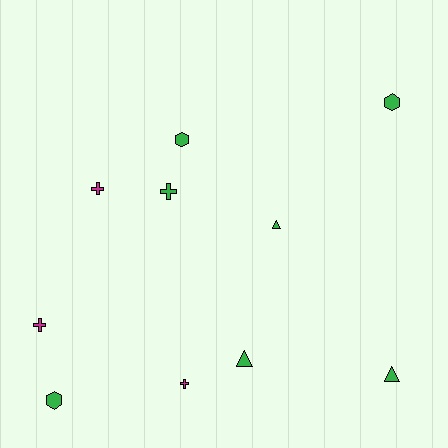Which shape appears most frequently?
Cross, with 4 objects.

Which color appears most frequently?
Green, with 7 objects.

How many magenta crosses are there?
There are 3 magenta crosses.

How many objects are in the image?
There are 10 objects.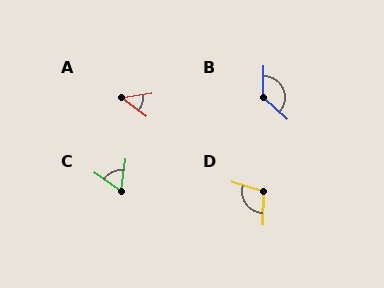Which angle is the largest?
B, at approximately 133 degrees.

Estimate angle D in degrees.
Approximately 105 degrees.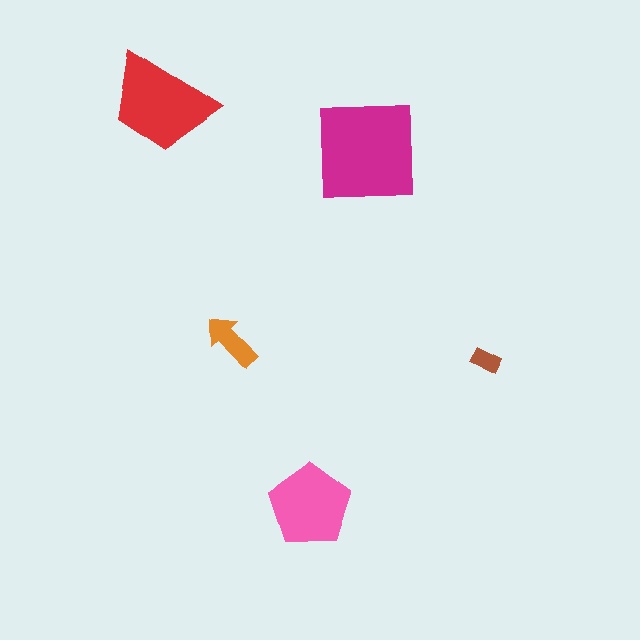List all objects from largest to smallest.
The magenta square, the red trapezoid, the pink pentagon, the orange arrow, the brown rectangle.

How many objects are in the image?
There are 5 objects in the image.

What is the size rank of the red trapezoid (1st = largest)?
2nd.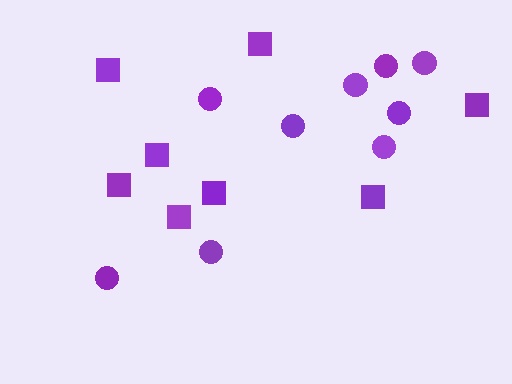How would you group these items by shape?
There are 2 groups: one group of squares (8) and one group of circles (9).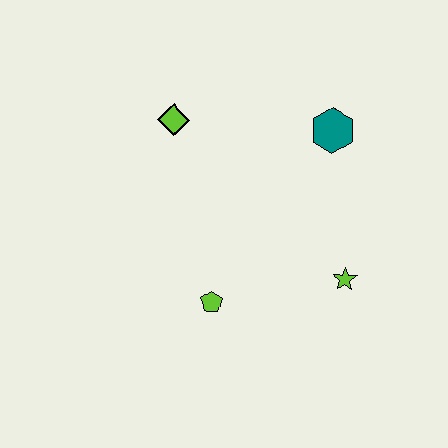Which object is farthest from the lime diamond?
The lime star is farthest from the lime diamond.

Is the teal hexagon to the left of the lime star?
Yes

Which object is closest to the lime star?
The lime pentagon is closest to the lime star.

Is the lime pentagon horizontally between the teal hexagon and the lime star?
No